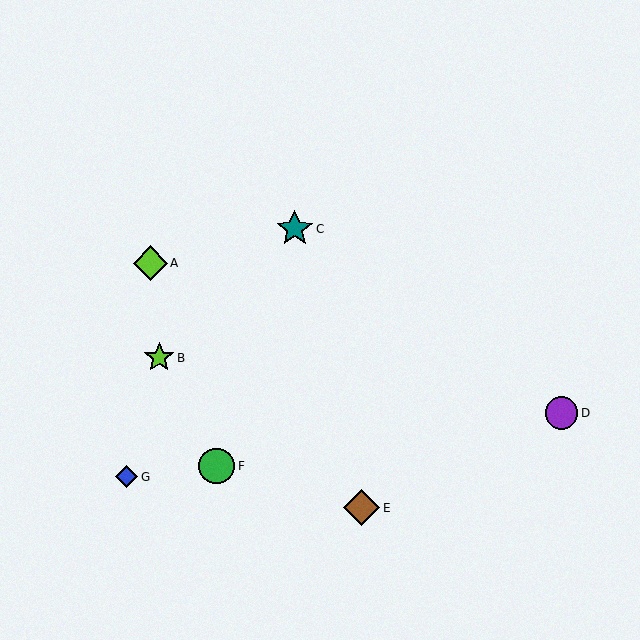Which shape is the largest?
The teal star (labeled C) is the largest.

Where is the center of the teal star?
The center of the teal star is at (295, 229).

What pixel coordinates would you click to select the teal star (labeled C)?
Click at (295, 229) to select the teal star C.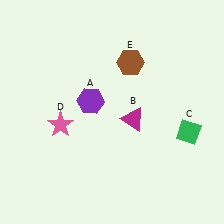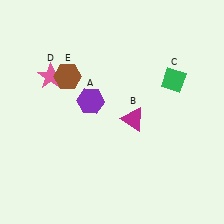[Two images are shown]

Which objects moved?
The objects that moved are: the green diamond (C), the pink star (D), the brown hexagon (E).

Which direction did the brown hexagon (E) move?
The brown hexagon (E) moved left.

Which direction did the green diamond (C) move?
The green diamond (C) moved up.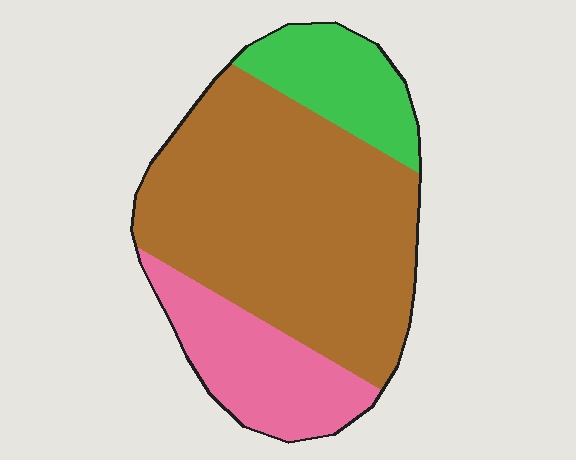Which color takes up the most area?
Brown, at roughly 65%.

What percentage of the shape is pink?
Pink takes up less than a quarter of the shape.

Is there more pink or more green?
Pink.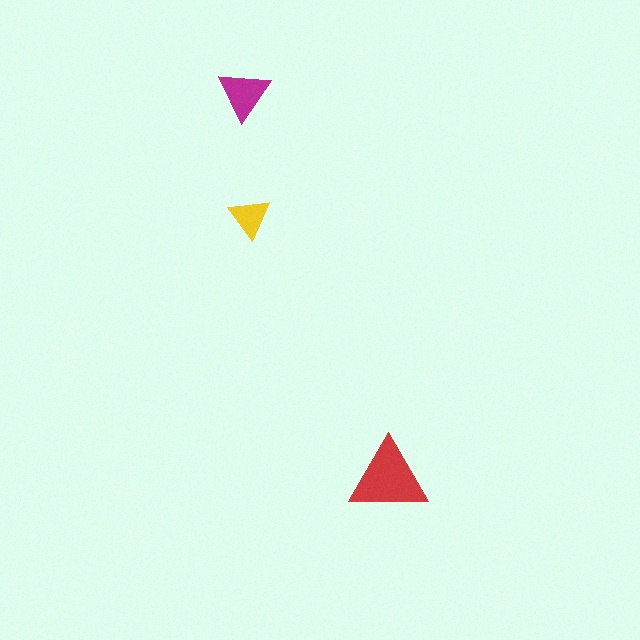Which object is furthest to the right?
The red triangle is rightmost.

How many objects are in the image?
There are 3 objects in the image.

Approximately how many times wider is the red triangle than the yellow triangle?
About 2 times wider.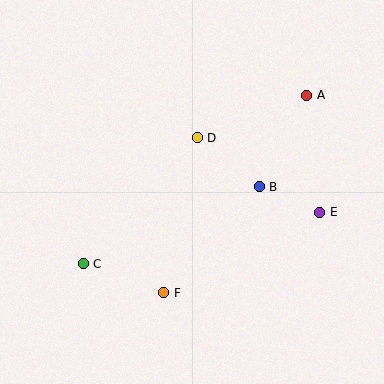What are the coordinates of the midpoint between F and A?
The midpoint between F and A is at (235, 194).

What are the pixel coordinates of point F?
Point F is at (164, 293).